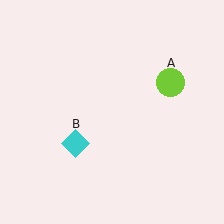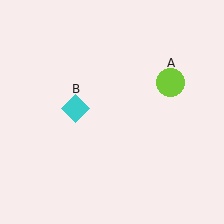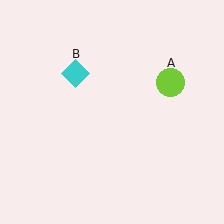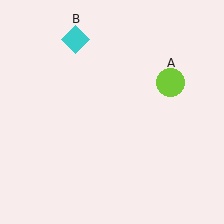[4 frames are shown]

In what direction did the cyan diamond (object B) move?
The cyan diamond (object B) moved up.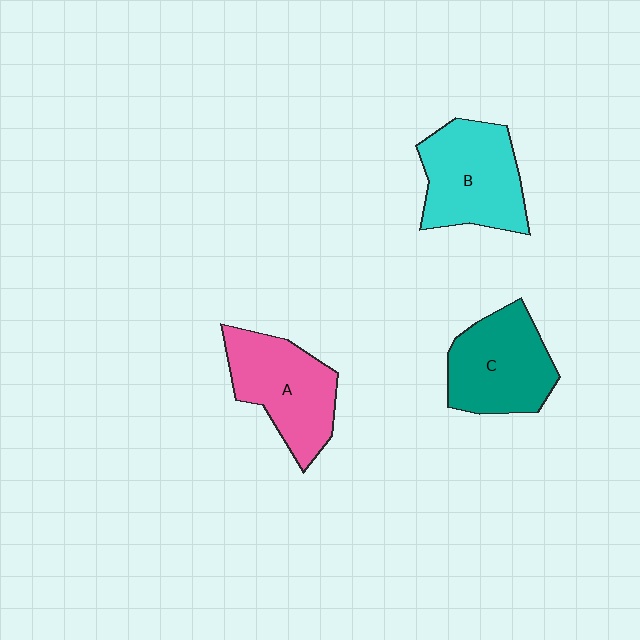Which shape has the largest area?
Shape B (cyan).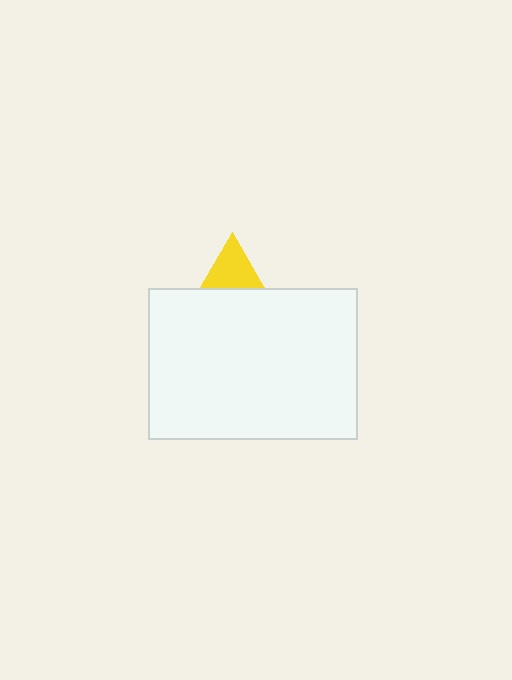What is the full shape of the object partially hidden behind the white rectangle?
The partially hidden object is a yellow triangle.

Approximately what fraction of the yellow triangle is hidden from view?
Roughly 68% of the yellow triangle is hidden behind the white rectangle.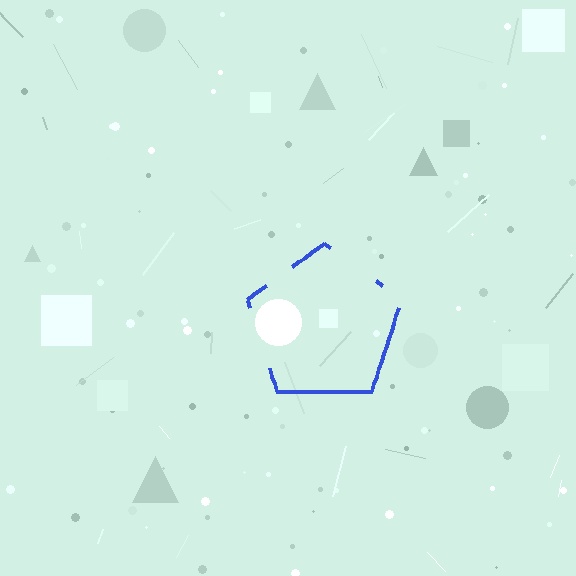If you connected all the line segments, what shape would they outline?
They would outline a pentagon.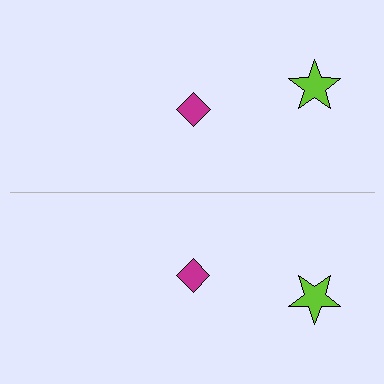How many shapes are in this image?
There are 4 shapes in this image.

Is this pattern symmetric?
Yes, this pattern has bilateral (reflection) symmetry.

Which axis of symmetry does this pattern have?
The pattern has a horizontal axis of symmetry running through the center of the image.